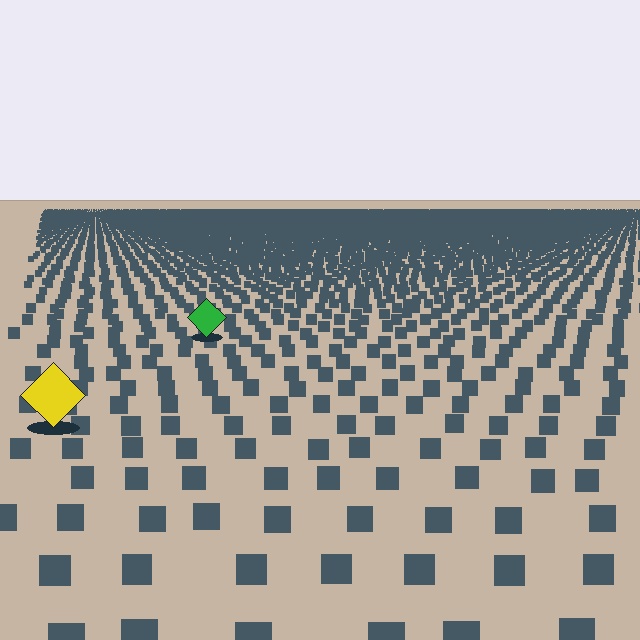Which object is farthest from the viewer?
The green diamond is farthest from the viewer. It appears smaller and the ground texture around it is denser.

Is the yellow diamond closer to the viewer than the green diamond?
Yes. The yellow diamond is closer — you can tell from the texture gradient: the ground texture is coarser near it.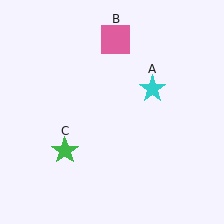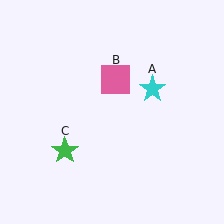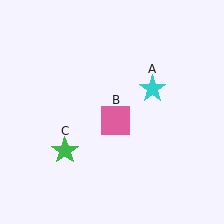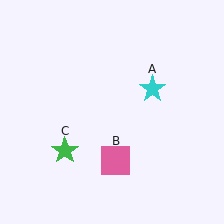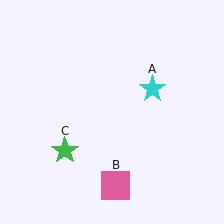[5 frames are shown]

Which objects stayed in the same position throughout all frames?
Cyan star (object A) and green star (object C) remained stationary.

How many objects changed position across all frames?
1 object changed position: pink square (object B).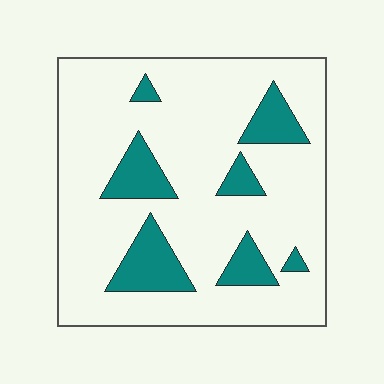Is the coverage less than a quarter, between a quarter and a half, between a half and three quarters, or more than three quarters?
Less than a quarter.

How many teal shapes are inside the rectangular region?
7.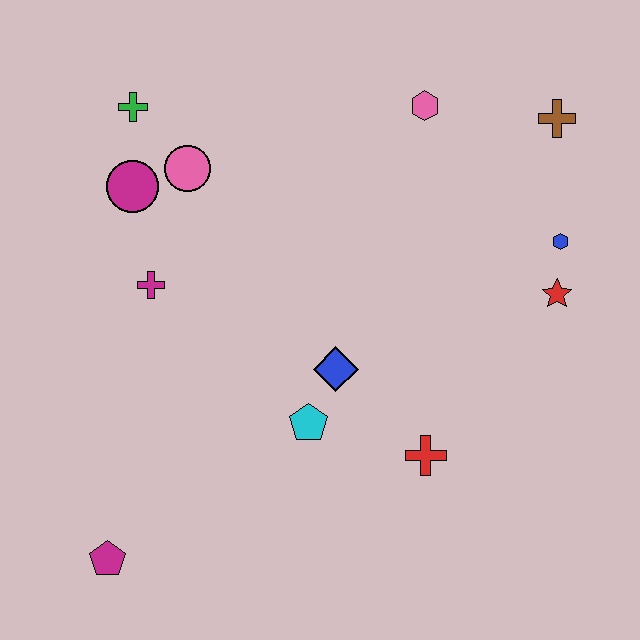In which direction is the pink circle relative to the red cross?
The pink circle is above the red cross.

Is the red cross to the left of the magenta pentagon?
No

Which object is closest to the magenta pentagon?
The cyan pentagon is closest to the magenta pentagon.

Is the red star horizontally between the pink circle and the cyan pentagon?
No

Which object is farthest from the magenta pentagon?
The brown cross is farthest from the magenta pentagon.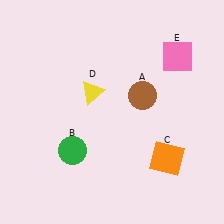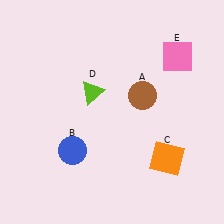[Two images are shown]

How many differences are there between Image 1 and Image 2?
There are 2 differences between the two images.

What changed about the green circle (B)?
In Image 1, B is green. In Image 2, it changed to blue.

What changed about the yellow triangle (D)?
In Image 1, D is yellow. In Image 2, it changed to lime.